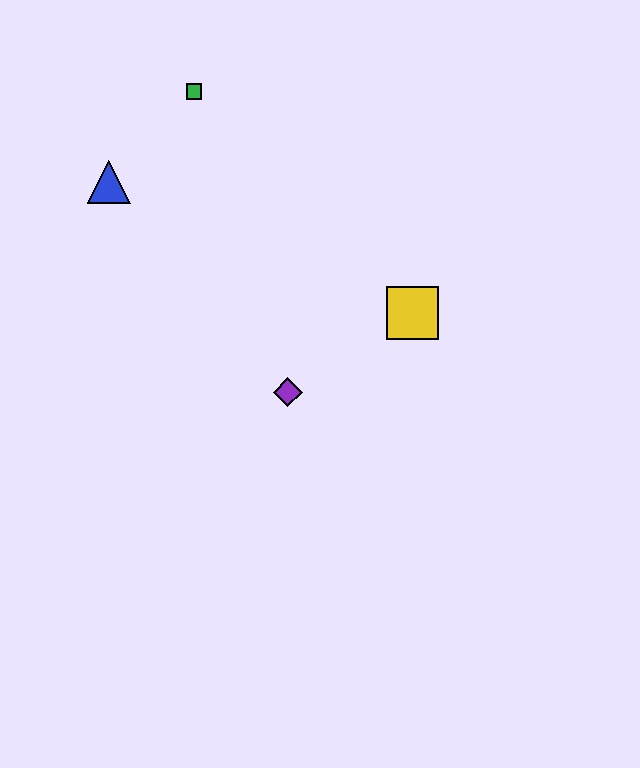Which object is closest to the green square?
The blue triangle is closest to the green square.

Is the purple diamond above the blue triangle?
No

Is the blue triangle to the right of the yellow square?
No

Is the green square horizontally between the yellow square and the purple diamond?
No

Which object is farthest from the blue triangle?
The yellow square is farthest from the blue triangle.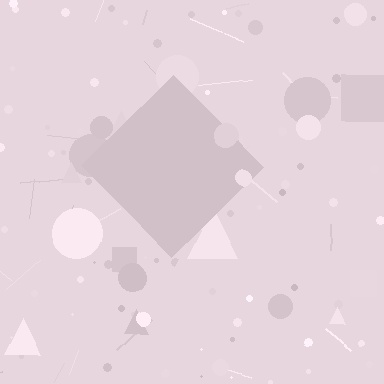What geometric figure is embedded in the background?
A diamond is embedded in the background.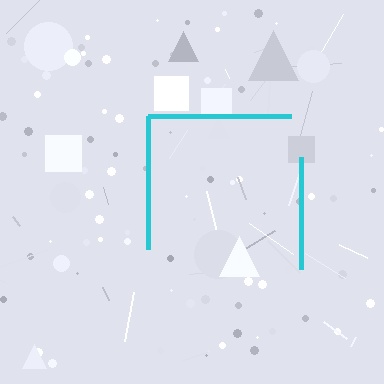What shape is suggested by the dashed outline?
The dashed outline suggests a square.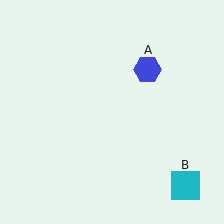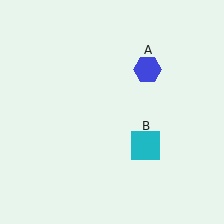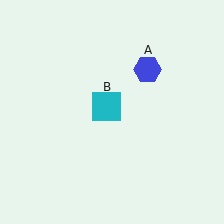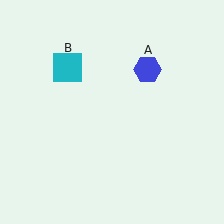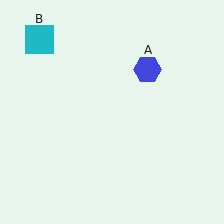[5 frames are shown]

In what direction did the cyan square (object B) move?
The cyan square (object B) moved up and to the left.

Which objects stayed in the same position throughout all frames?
Blue hexagon (object A) remained stationary.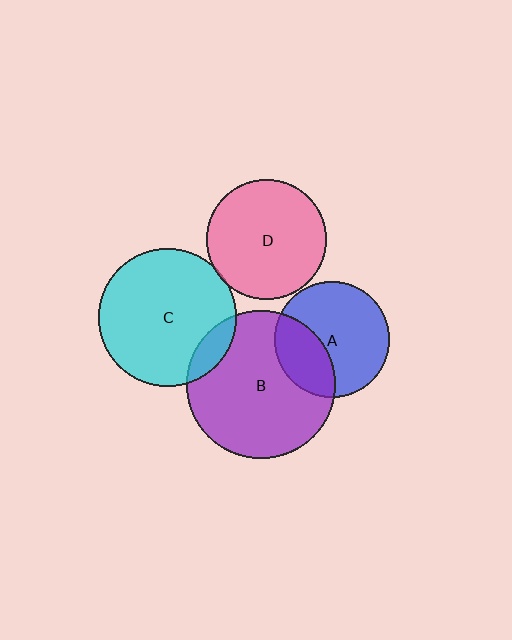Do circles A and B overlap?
Yes.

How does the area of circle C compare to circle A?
Approximately 1.4 times.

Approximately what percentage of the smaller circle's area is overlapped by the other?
Approximately 30%.